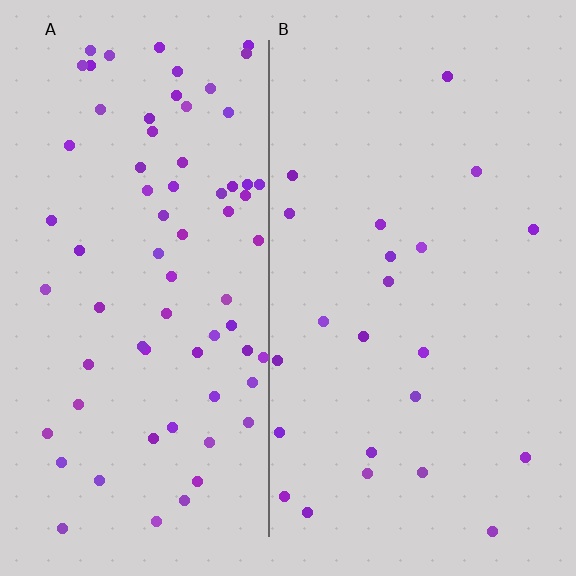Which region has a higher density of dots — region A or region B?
A (the left).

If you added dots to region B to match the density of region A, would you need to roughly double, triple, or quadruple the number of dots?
Approximately triple.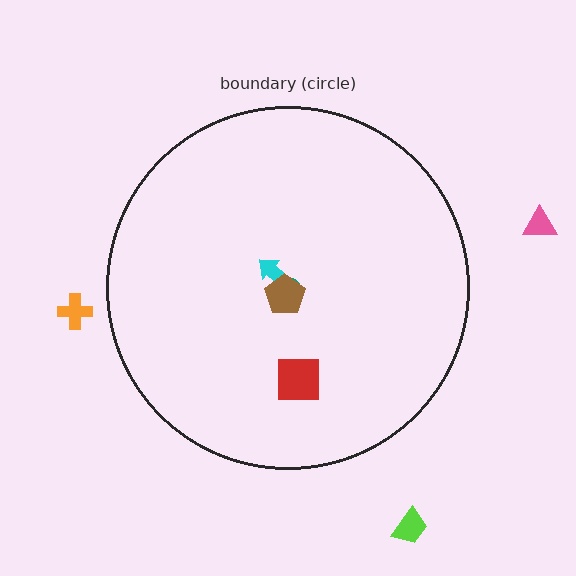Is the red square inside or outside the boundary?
Inside.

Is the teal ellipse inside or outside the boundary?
Inside.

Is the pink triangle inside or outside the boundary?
Outside.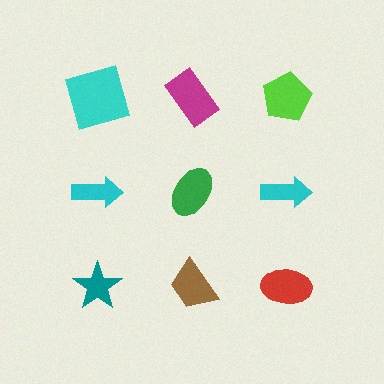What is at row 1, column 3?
A lime pentagon.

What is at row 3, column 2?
A brown trapezoid.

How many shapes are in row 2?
3 shapes.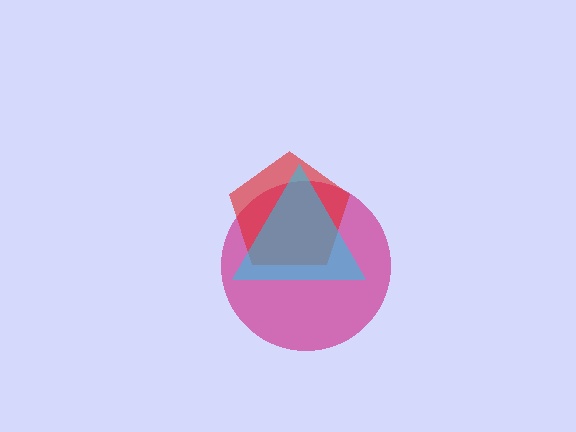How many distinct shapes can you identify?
There are 3 distinct shapes: a magenta circle, a red pentagon, a cyan triangle.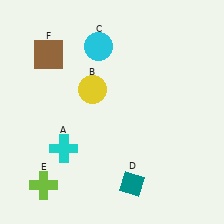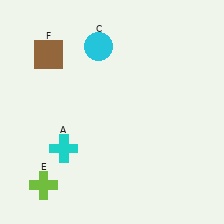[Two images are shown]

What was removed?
The yellow circle (B), the teal diamond (D) were removed in Image 2.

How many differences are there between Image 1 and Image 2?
There are 2 differences between the two images.